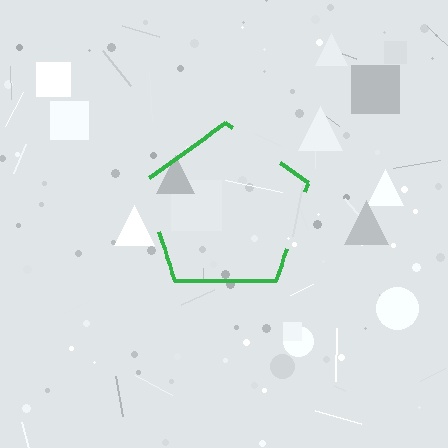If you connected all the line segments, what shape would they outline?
They would outline a pentagon.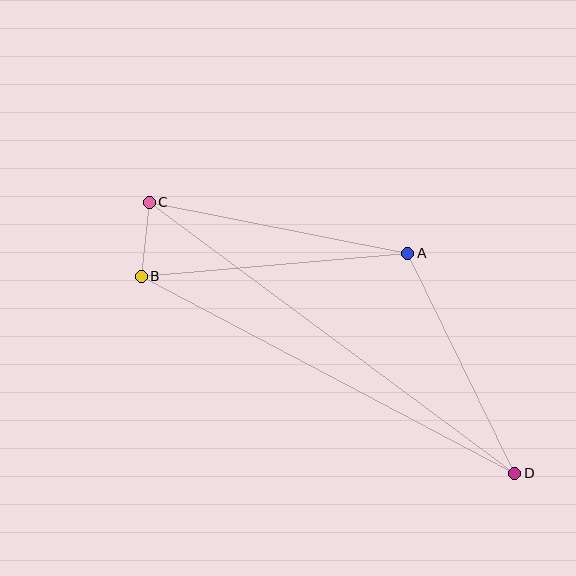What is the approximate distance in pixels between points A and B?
The distance between A and B is approximately 268 pixels.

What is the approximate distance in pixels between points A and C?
The distance between A and C is approximately 263 pixels.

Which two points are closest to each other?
Points B and C are closest to each other.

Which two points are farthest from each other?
Points C and D are farthest from each other.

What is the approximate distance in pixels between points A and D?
The distance between A and D is approximately 245 pixels.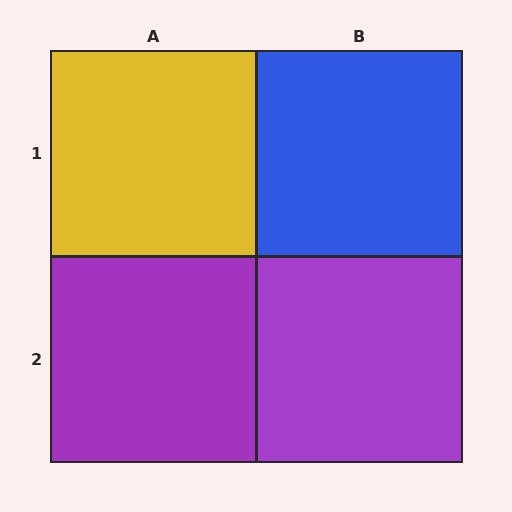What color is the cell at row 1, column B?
Blue.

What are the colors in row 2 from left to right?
Purple, purple.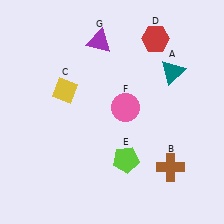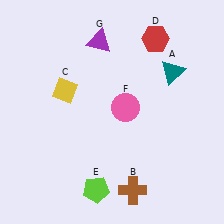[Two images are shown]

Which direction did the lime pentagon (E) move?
The lime pentagon (E) moved down.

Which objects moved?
The objects that moved are: the brown cross (B), the lime pentagon (E).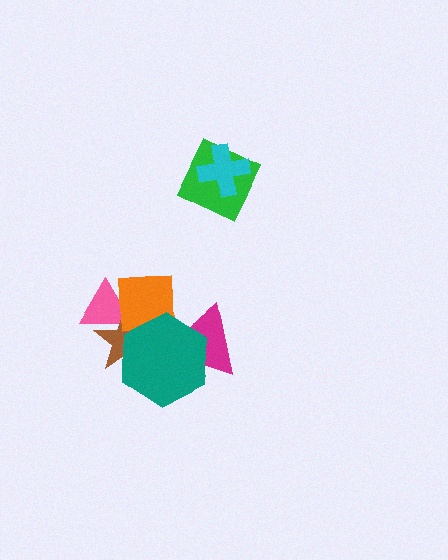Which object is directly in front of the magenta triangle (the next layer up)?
The orange square is directly in front of the magenta triangle.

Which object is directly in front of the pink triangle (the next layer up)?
The brown star is directly in front of the pink triangle.